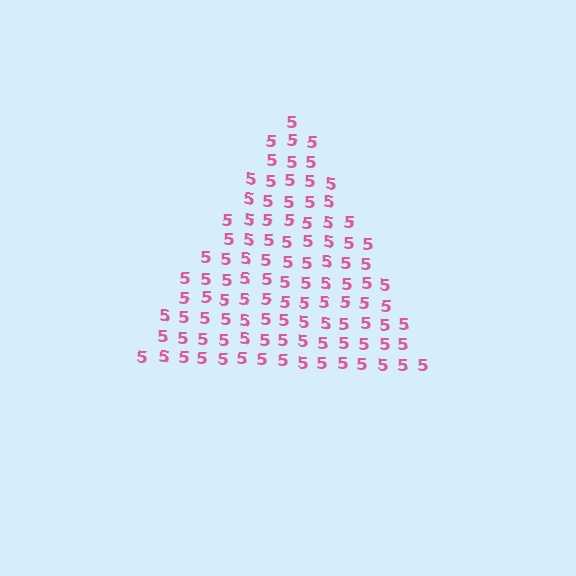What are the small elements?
The small elements are digit 5's.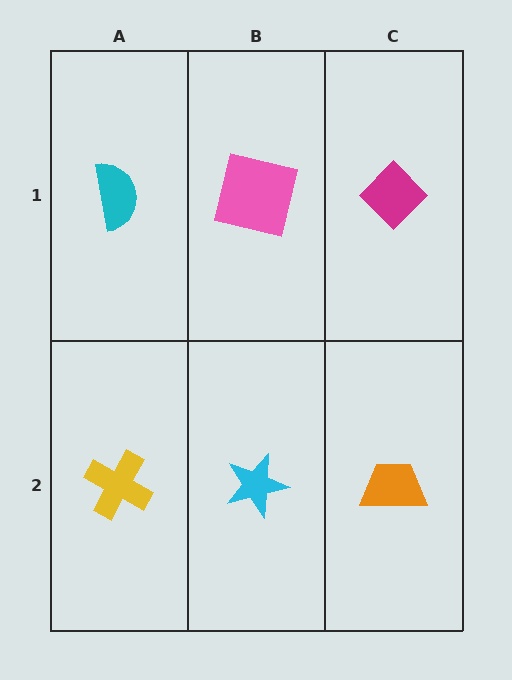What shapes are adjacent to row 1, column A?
A yellow cross (row 2, column A), a pink square (row 1, column B).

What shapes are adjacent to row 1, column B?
A cyan star (row 2, column B), a cyan semicircle (row 1, column A), a magenta diamond (row 1, column C).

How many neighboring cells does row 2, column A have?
2.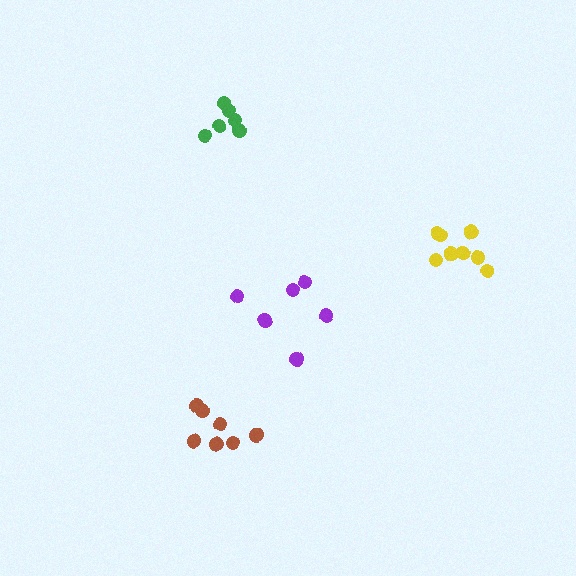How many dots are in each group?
Group 1: 8 dots, Group 2: 6 dots, Group 3: 8 dots, Group 4: 6 dots (28 total).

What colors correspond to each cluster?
The clusters are colored: yellow, purple, brown, green.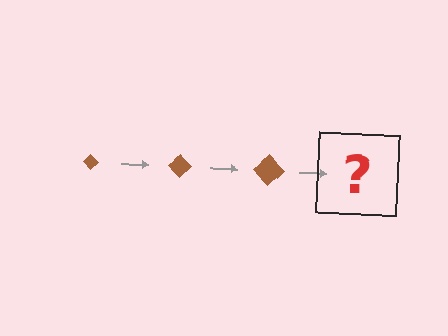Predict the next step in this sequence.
The next step is a brown diamond, larger than the previous one.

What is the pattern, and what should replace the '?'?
The pattern is that the diamond gets progressively larger each step. The '?' should be a brown diamond, larger than the previous one.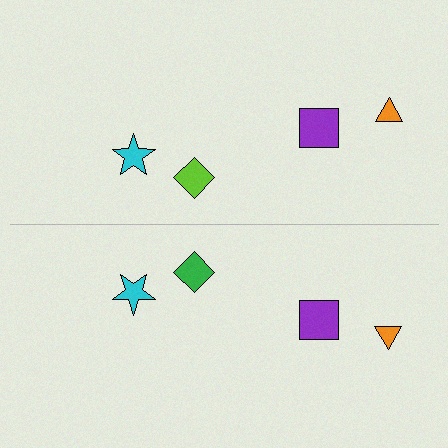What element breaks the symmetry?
The green diamond on the bottom side breaks the symmetry — its mirror counterpart is lime.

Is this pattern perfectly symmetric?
No, the pattern is not perfectly symmetric. The green diamond on the bottom side breaks the symmetry — its mirror counterpart is lime.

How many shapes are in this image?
There are 8 shapes in this image.